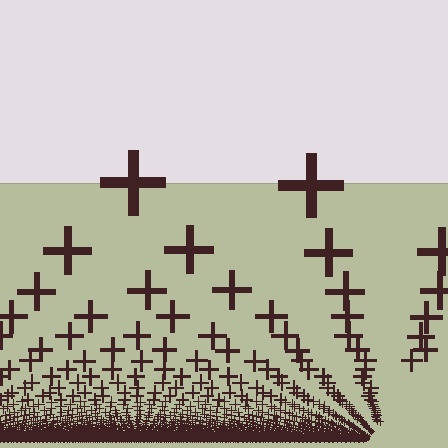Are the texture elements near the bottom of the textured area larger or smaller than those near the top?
Smaller. The gradient is inverted — elements near the bottom are smaller and denser.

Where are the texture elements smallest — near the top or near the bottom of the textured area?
Near the bottom.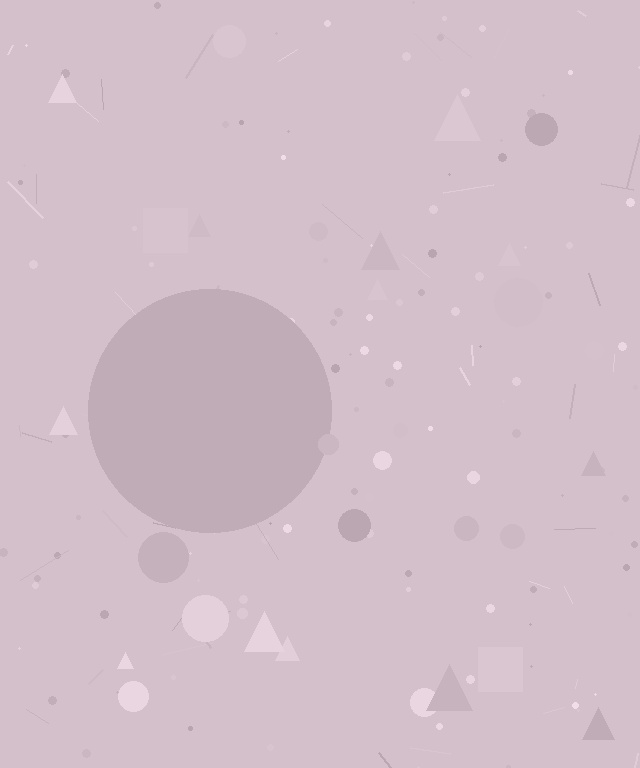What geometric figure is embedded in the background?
A circle is embedded in the background.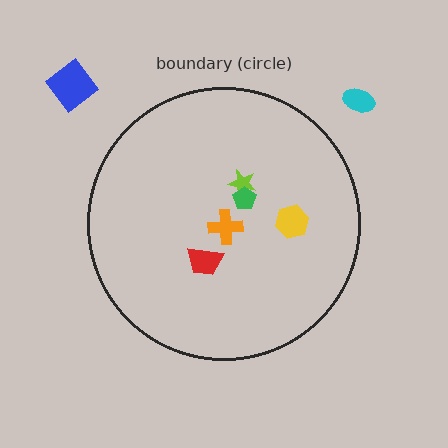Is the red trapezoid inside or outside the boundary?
Inside.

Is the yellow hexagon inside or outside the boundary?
Inside.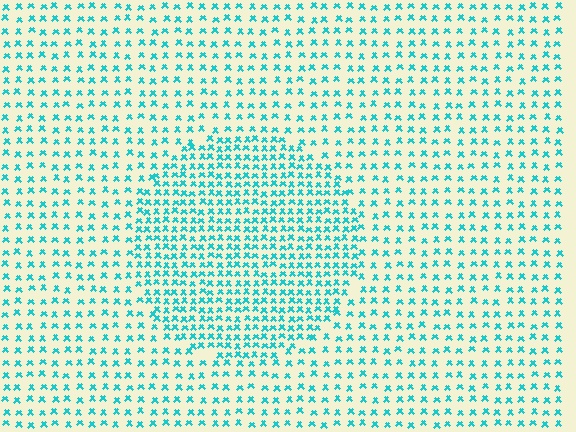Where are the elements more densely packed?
The elements are more densely packed inside the circle boundary.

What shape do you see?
I see a circle.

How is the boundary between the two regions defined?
The boundary is defined by a change in element density (approximately 1.9x ratio). All elements are the same color, size, and shape.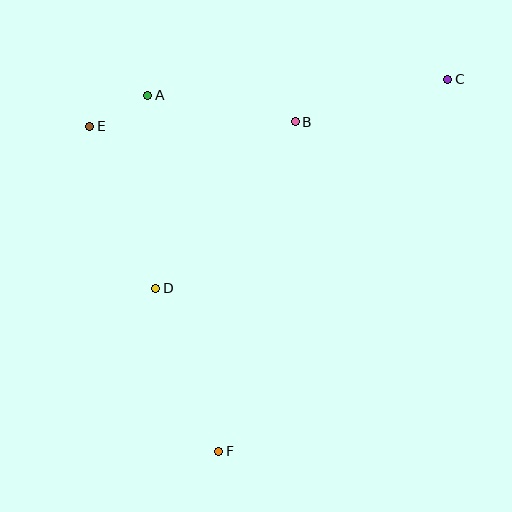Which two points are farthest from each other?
Points C and F are farthest from each other.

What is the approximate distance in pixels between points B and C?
The distance between B and C is approximately 158 pixels.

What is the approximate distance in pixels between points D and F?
The distance between D and F is approximately 175 pixels.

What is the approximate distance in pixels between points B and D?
The distance between B and D is approximately 217 pixels.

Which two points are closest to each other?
Points A and E are closest to each other.